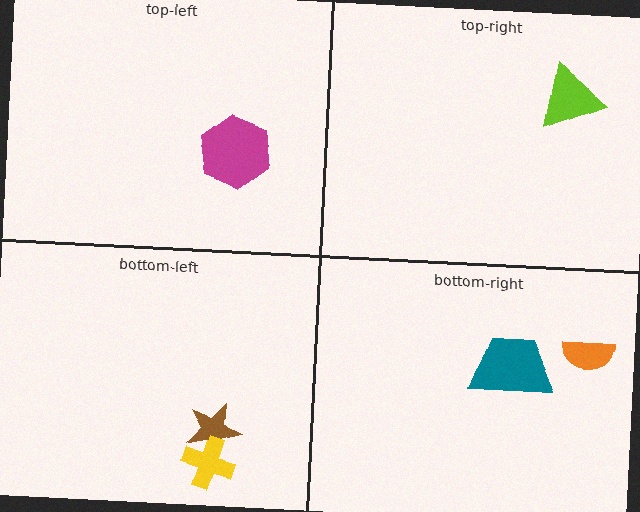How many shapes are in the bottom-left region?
2.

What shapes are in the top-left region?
The magenta hexagon.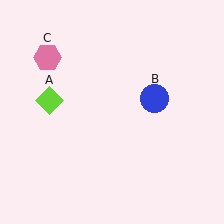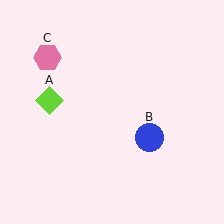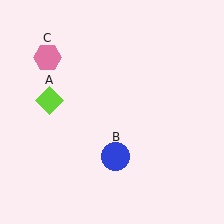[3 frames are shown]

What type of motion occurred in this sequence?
The blue circle (object B) rotated clockwise around the center of the scene.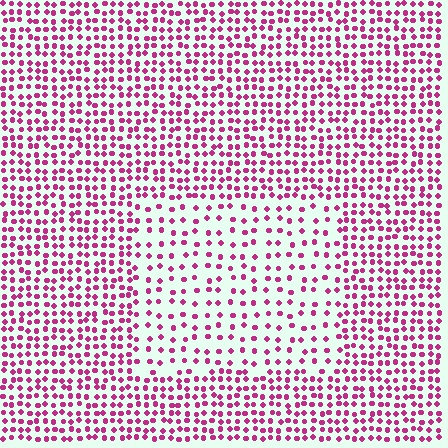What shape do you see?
I see a rectangle.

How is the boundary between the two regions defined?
The boundary is defined by a change in element density (approximately 2.0x ratio). All elements are the same color, size, and shape.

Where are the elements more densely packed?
The elements are more densely packed outside the rectangle boundary.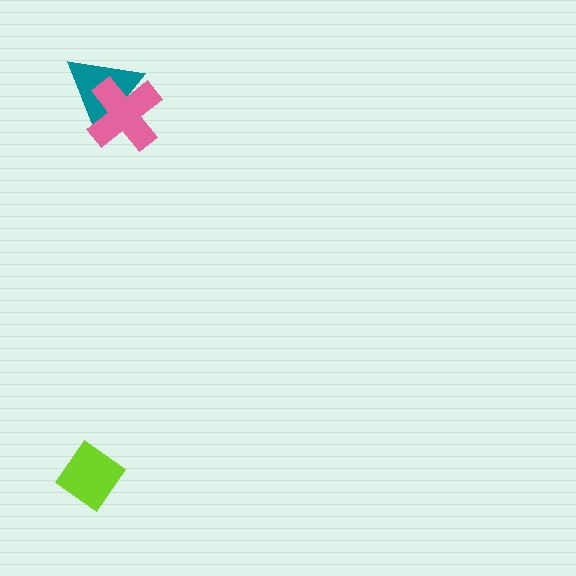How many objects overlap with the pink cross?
1 object overlaps with the pink cross.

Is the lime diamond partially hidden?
No, no other shape covers it.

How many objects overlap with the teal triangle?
1 object overlaps with the teal triangle.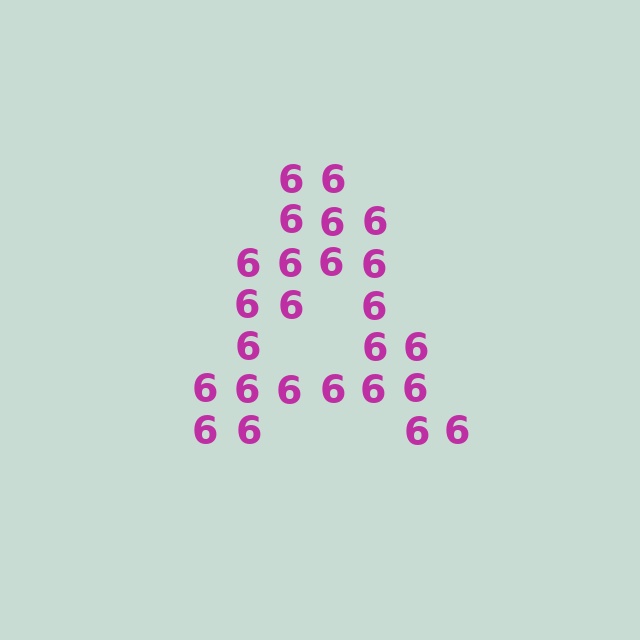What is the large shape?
The large shape is the letter A.